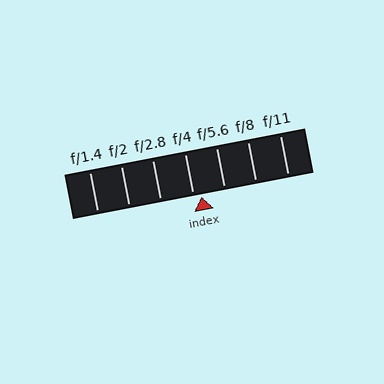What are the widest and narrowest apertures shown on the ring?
The widest aperture shown is f/1.4 and the narrowest is f/11.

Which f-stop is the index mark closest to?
The index mark is closest to f/4.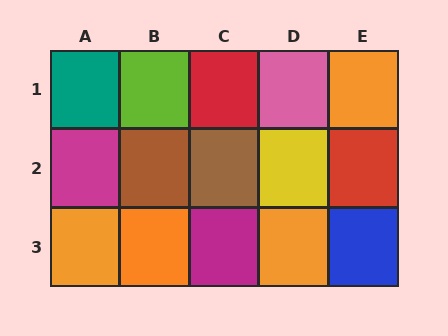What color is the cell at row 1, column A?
Teal.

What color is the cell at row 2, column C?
Brown.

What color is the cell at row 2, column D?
Yellow.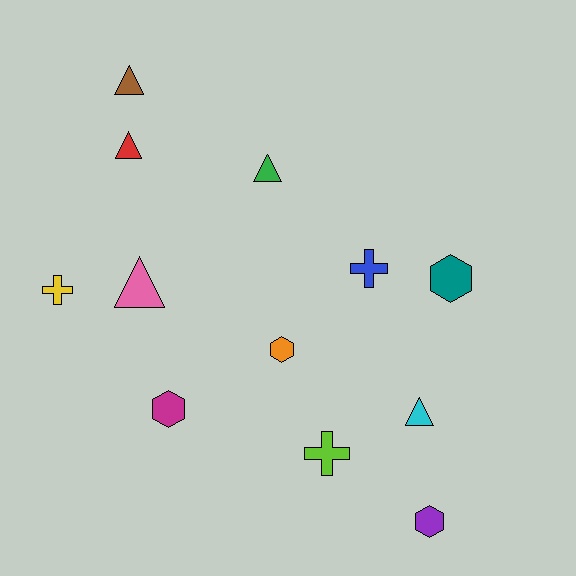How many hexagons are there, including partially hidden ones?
There are 4 hexagons.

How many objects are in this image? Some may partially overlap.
There are 12 objects.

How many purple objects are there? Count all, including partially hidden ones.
There is 1 purple object.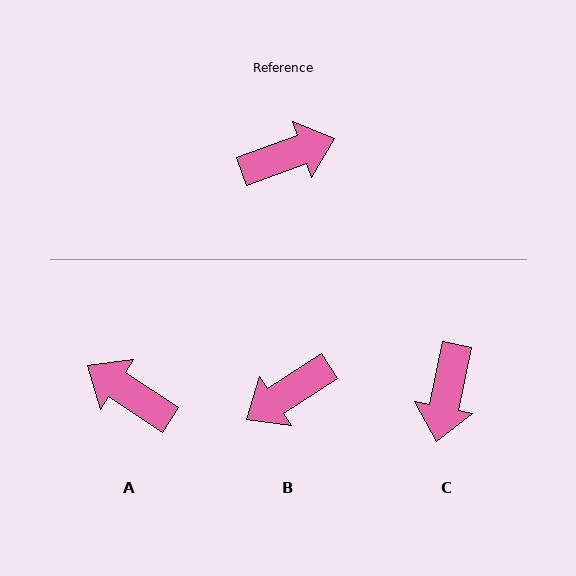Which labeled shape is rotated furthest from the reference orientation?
B, about 166 degrees away.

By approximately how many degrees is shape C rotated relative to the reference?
Approximately 121 degrees clockwise.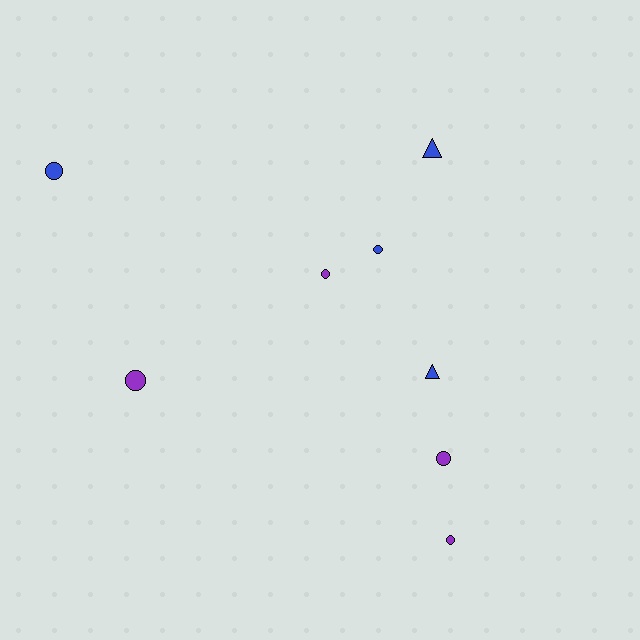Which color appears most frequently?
Blue, with 4 objects.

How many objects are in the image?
There are 8 objects.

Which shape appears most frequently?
Circle, with 6 objects.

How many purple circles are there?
There are 4 purple circles.